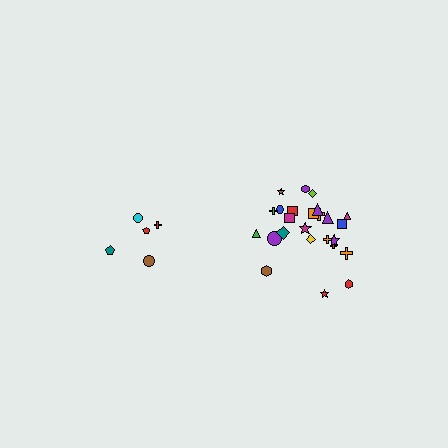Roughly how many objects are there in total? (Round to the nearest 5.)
Roughly 30 objects in total.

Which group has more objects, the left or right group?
The right group.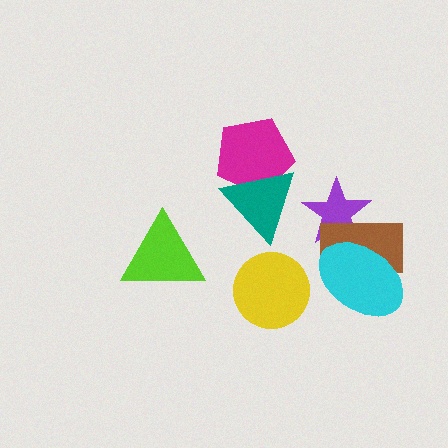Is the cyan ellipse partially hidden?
No, no other shape covers it.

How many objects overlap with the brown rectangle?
2 objects overlap with the brown rectangle.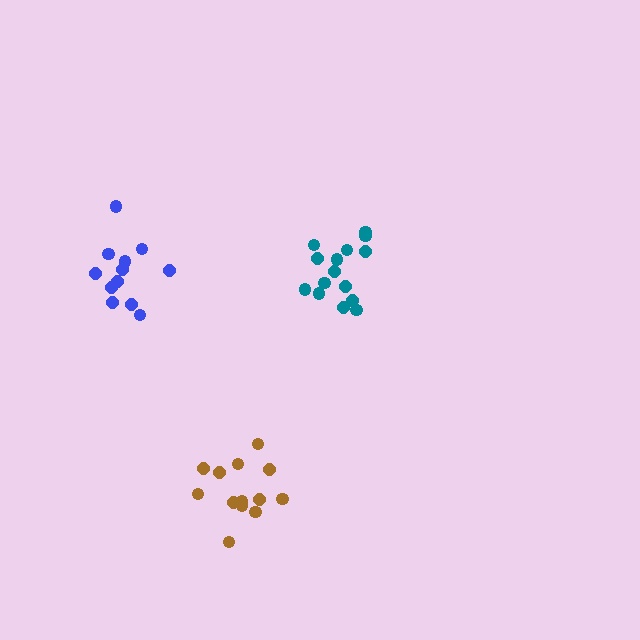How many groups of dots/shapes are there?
There are 3 groups.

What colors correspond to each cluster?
The clusters are colored: brown, teal, blue.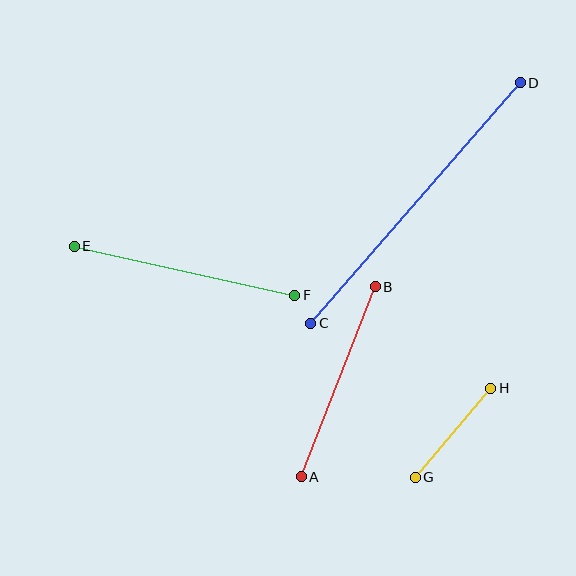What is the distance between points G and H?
The distance is approximately 117 pixels.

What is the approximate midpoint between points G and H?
The midpoint is at approximately (453, 433) pixels.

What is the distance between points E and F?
The distance is approximately 226 pixels.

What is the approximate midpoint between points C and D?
The midpoint is at approximately (416, 203) pixels.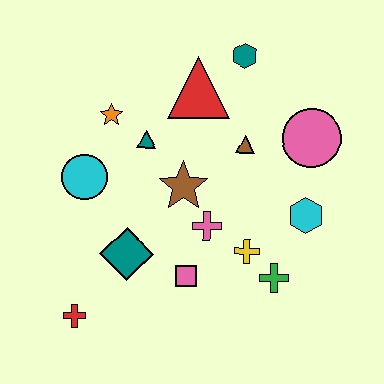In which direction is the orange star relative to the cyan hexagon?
The orange star is to the left of the cyan hexagon.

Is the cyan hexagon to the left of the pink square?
No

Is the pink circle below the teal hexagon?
Yes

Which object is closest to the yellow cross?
The green cross is closest to the yellow cross.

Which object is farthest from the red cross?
The teal hexagon is farthest from the red cross.